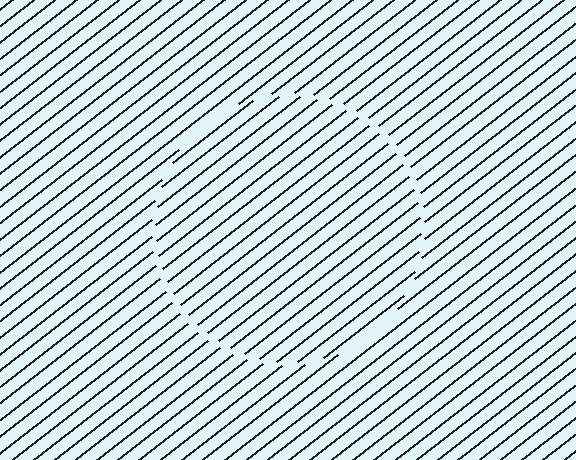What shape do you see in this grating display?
An illusory circle. The interior of the shape contains the same grating, shifted by half a period — the contour is defined by the phase discontinuity where line-ends from the inner and outer gratings abut.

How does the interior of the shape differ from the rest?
The interior of the shape contains the same grating, shifted by half a period — the contour is defined by the phase discontinuity where line-ends from the inner and outer gratings abut.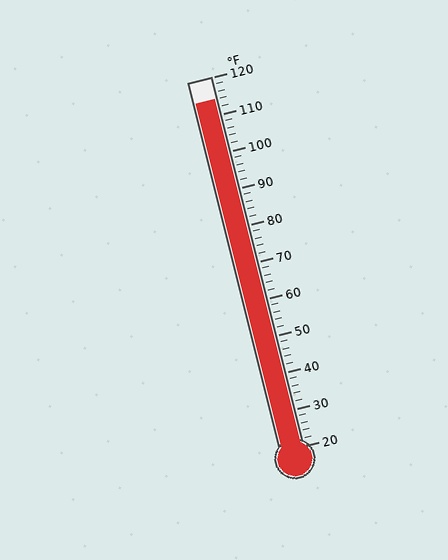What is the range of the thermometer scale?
The thermometer scale ranges from 20°F to 120°F.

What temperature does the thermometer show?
The thermometer shows approximately 114°F.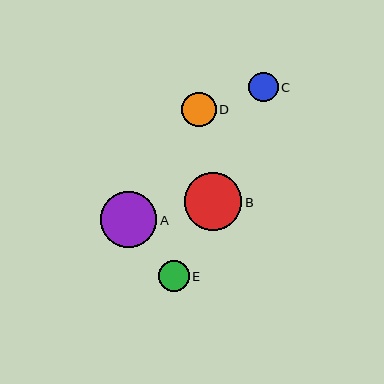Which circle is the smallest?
Circle C is the smallest with a size of approximately 29 pixels.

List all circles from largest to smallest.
From largest to smallest: B, A, D, E, C.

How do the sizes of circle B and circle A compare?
Circle B and circle A are approximately the same size.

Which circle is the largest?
Circle B is the largest with a size of approximately 58 pixels.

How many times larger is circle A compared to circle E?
Circle A is approximately 1.8 times the size of circle E.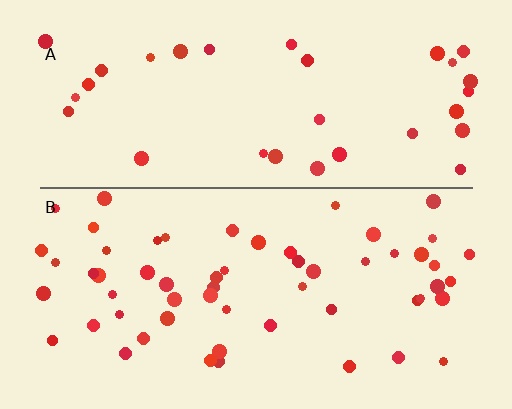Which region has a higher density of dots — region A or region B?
B (the bottom).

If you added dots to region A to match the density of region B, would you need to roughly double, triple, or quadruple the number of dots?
Approximately double.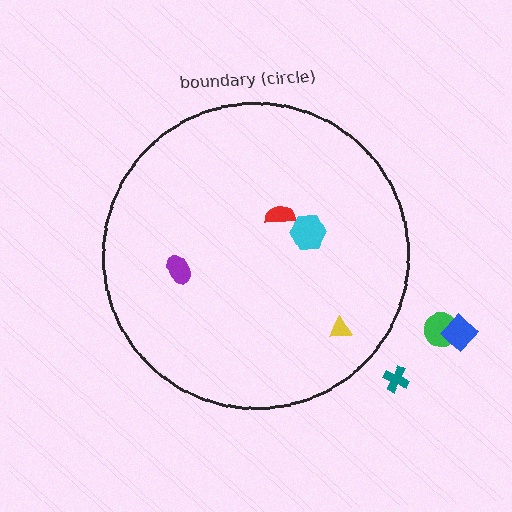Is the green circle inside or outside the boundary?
Outside.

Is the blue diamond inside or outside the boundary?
Outside.